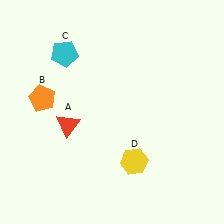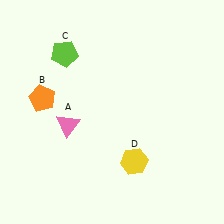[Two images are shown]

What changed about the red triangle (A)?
In Image 1, A is red. In Image 2, it changed to pink.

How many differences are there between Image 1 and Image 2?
There are 2 differences between the two images.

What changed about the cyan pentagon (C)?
In Image 1, C is cyan. In Image 2, it changed to lime.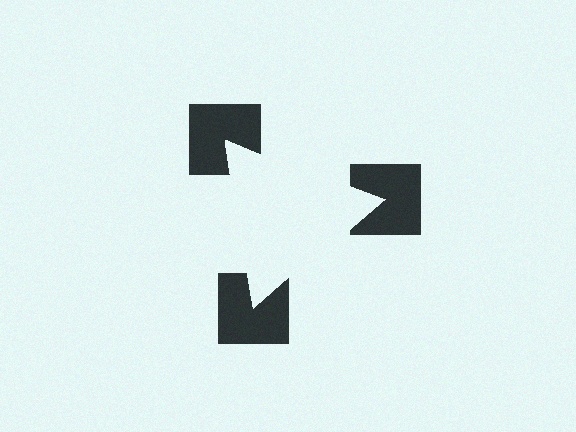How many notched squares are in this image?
There are 3 — one at each vertex of the illusory triangle.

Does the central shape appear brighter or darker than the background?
It typically appears slightly brighter than the background, even though no actual brightness change is drawn.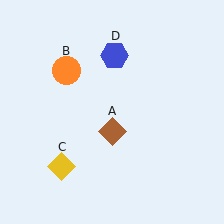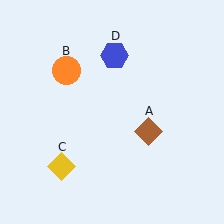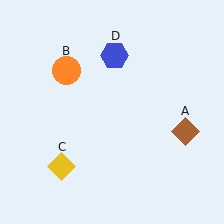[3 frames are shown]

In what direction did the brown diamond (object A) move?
The brown diamond (object A) moved right.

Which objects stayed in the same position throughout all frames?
Orange circle (object B) and yellow diamond (object C) and blue hexagon (object D) remained stationary.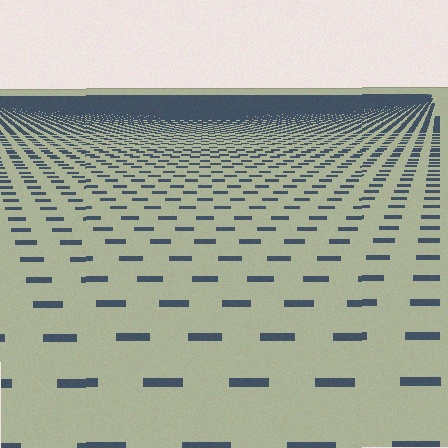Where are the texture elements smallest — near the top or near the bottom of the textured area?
Near the top.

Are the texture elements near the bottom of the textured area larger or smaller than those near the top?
Larger. Near the bottom, elements are closer to the viewer and appear at a bigger on-screen size.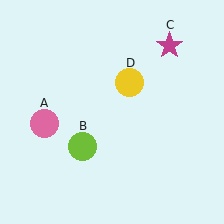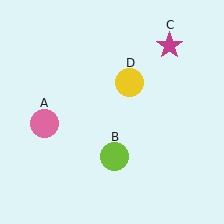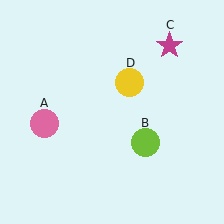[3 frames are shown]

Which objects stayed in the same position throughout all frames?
Pink circle (object A) and magenta star (object C) and yellow circle (object D) remained stationary.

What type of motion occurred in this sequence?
The lime circle (object B) rotated counterclockwise around the center of the scene.